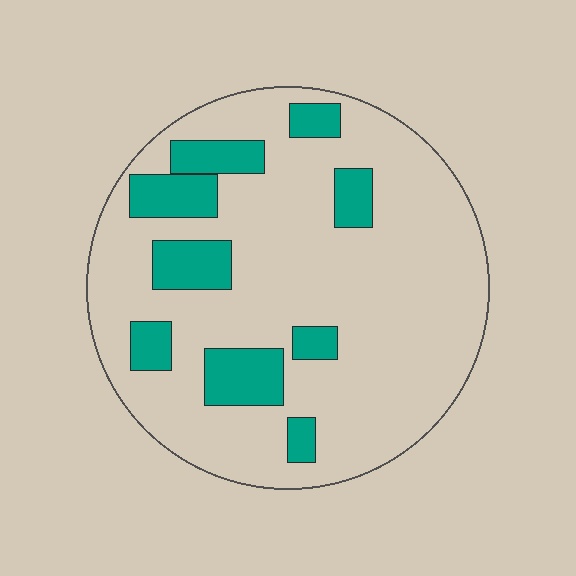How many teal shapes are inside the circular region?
9.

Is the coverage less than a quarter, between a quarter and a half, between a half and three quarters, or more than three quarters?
Less than a quarter.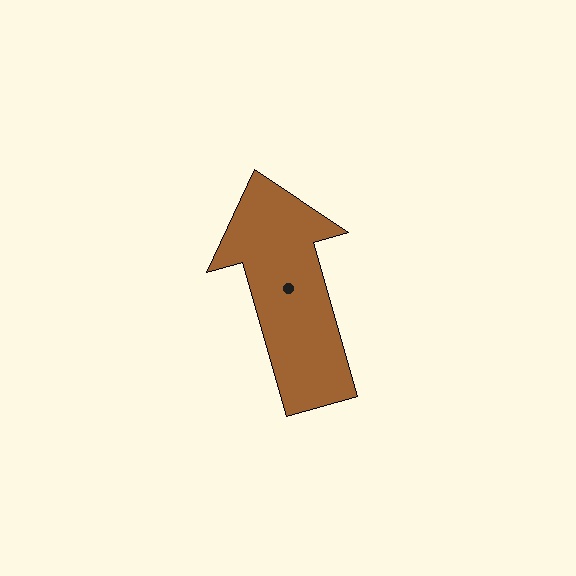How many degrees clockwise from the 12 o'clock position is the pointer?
Approximately 344 degrees.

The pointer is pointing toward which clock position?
Roughly 11 o'clock.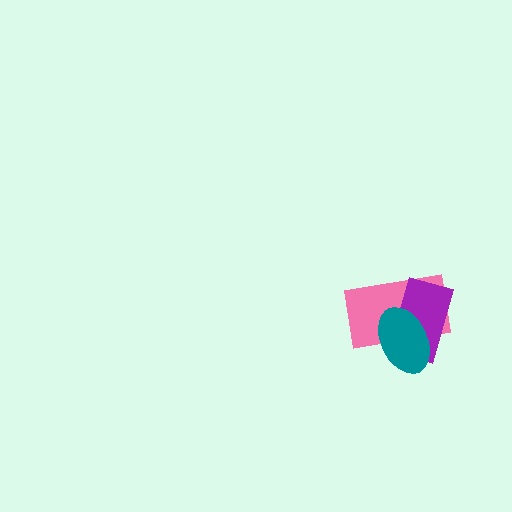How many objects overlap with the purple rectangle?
2 objects overlap with the purple rectangle.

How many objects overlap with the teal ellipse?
2 objects overlap with the teal ellipse.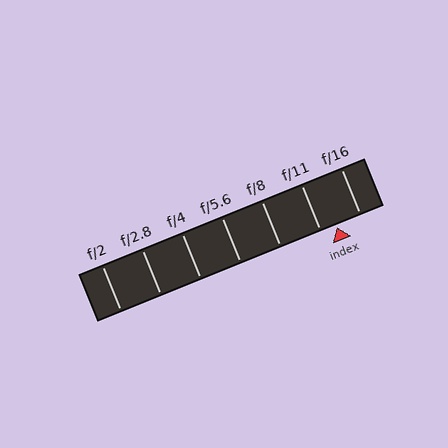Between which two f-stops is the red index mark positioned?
The index mark is between f/11 and f/16.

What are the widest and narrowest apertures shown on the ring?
The widest aperture shown is f/2 and the narrowest is f/16.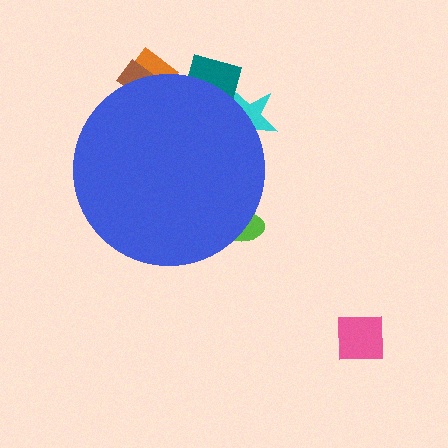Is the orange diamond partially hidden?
Yes, the orange diamond is partially hidden behind the blue circle.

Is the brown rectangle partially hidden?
Yes, the brown rectangle is partially hidden behind the blue circle.